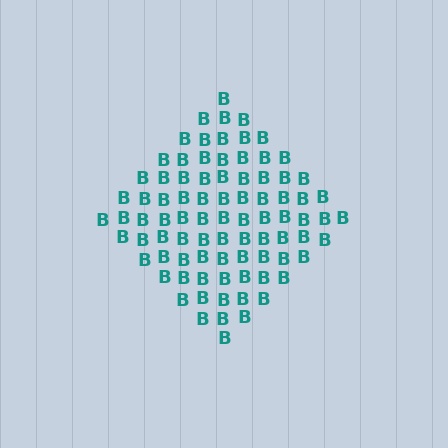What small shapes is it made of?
It is made of small letter B's.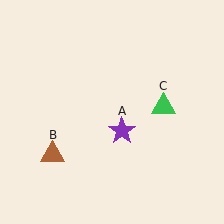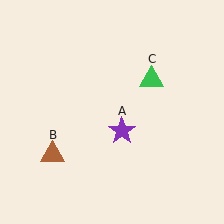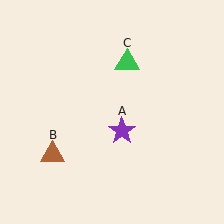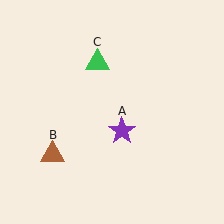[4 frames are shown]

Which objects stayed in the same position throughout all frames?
Purple star (object A) and brown triangle (object B) remained stationary.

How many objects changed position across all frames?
1 object changed position: green triangle (object C).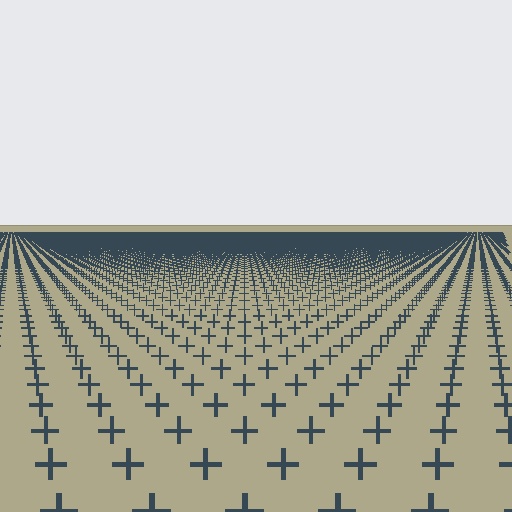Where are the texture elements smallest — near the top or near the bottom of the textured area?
Near the top.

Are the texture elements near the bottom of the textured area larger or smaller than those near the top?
Larger. Near the bottom, elements are closer to the viewer and appear at a bigger on-screen size.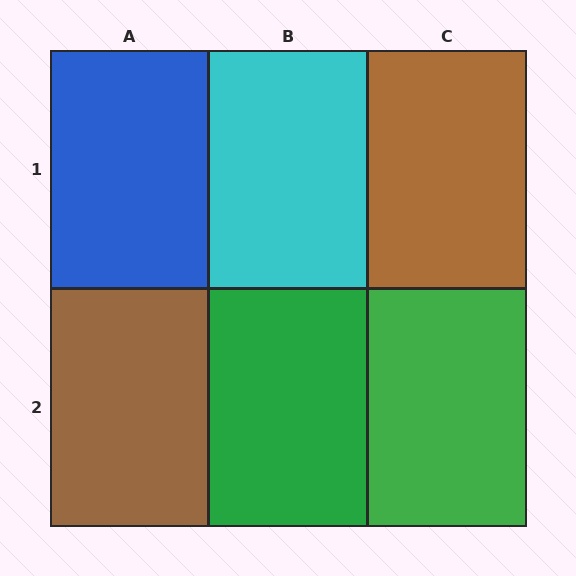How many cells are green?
2 cells are green.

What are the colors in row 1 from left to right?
Blue, cyan, brown.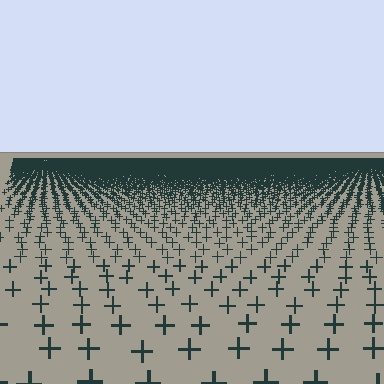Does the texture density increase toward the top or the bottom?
Density increases toward the top.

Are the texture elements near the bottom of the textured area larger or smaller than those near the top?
Larger. Near the bottom, elements are closer to the viewer and appear at a bigger on-screen size.